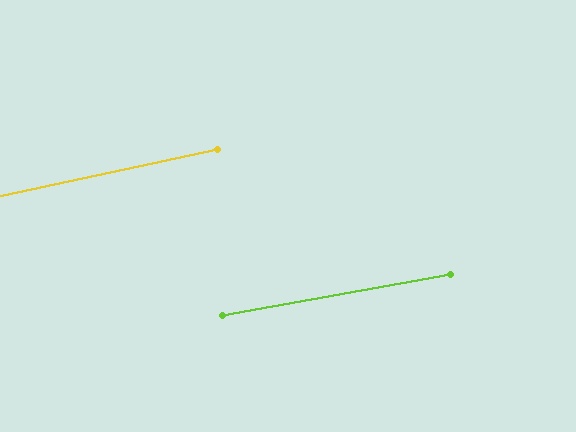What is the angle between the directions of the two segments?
Approximately 2 degrees.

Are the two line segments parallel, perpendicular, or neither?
Parallel — their directions differ by only 1.9°.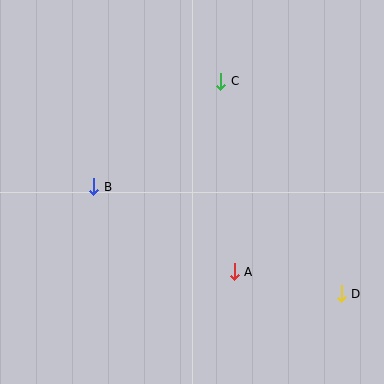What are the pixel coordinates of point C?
Point C is at (221, 81).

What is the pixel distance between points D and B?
The distance between D and B is 269 pixels.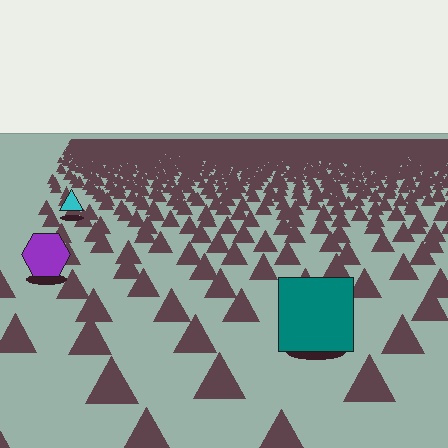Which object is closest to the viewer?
The teal square is closest. The texture marks near it are larger and more spread out.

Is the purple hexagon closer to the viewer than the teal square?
No. The teal square is closer — you can tell from the texture gradient: the ground texture is coarser near it.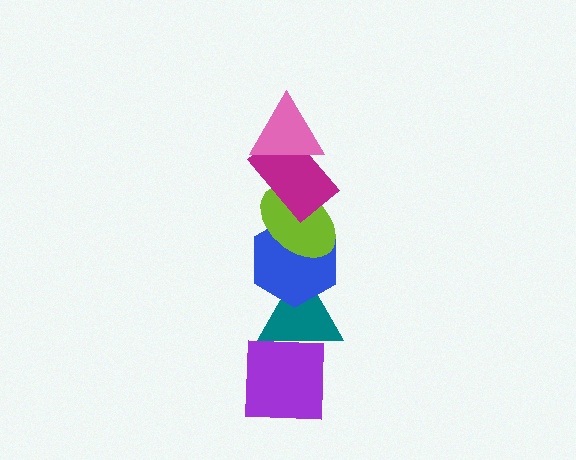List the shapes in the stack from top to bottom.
From top to bottom: the pink triangle, the magenta rectangle, the lime ellipse, the blue hexagon, the teal triangle, the purple square.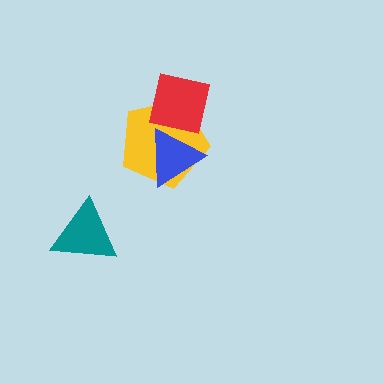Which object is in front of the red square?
The blue triangle is in front of the red square.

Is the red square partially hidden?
Yes, it is partially covered by another shape.